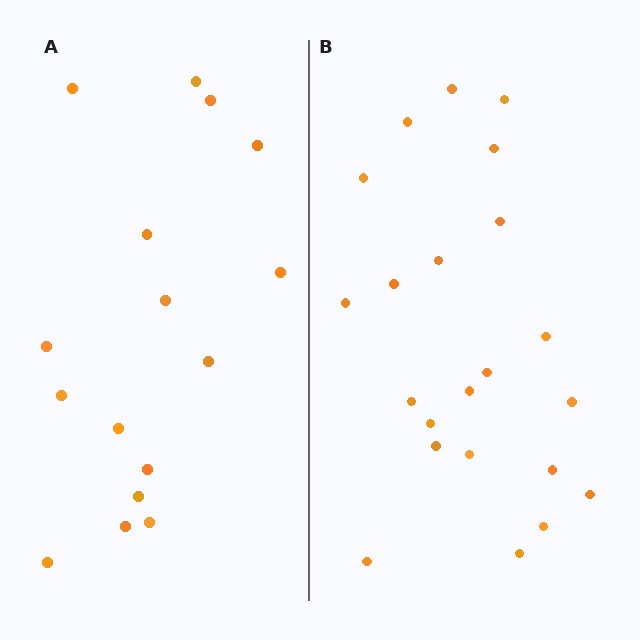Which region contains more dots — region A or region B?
Region B (the right region) has more dots.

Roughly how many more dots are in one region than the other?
Region B has about 6 more dots than region A.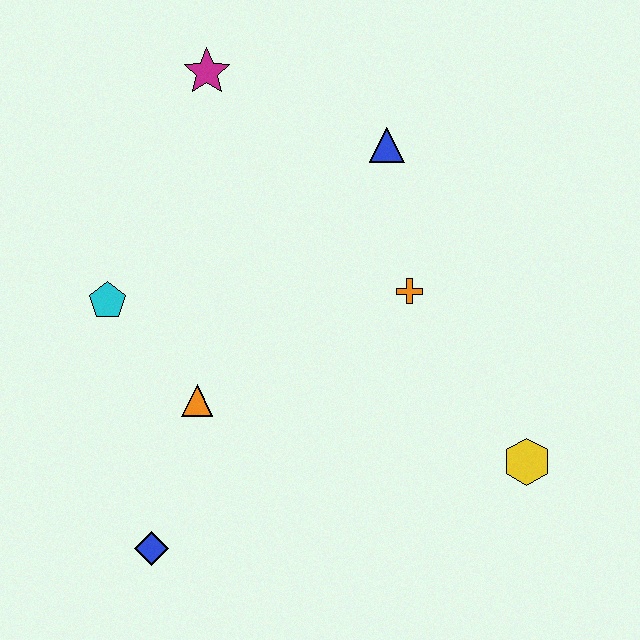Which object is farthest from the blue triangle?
The blue diamond is farthest from the blue triangle.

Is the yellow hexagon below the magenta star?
Yes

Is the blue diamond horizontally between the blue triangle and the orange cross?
No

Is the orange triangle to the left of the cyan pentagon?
No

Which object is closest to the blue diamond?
The orange triangle is closest to the blue diamond.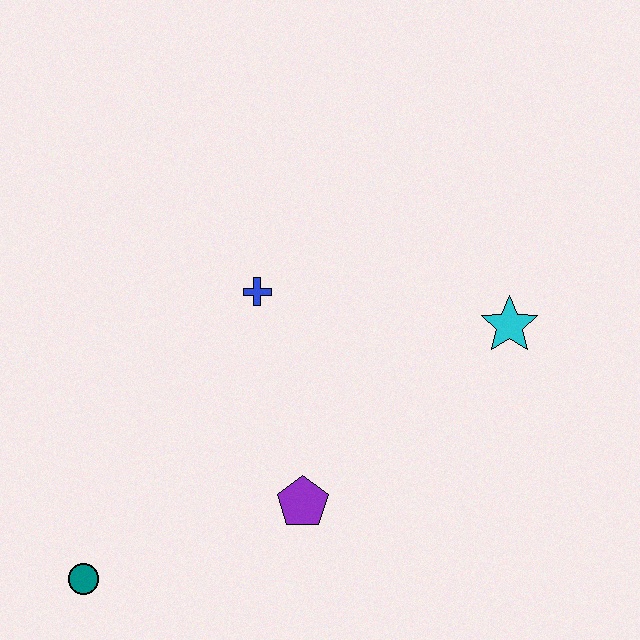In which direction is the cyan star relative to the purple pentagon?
The cyan star is to the right of the purple pentagon.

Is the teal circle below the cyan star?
Yes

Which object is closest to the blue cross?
The purple pentagon is closest to the blue cross.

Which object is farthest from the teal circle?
The cyan star is farthest from the teal circle.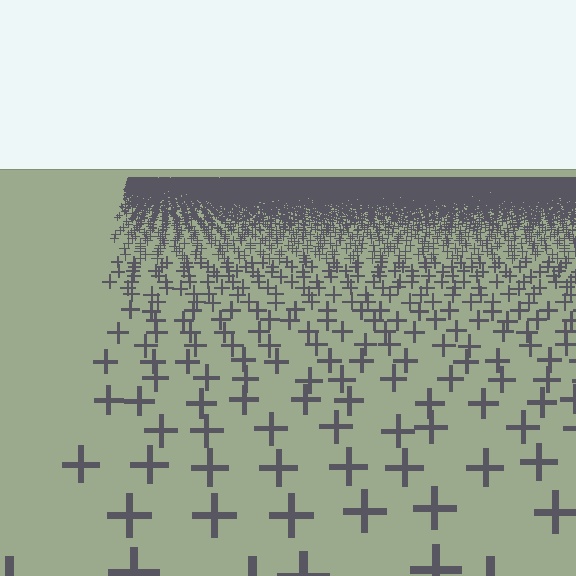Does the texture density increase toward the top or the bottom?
Density increases toward the top.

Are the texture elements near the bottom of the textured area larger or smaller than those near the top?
Larger. Near the bottom, elements are closer to the viewer and appear at a bigger on-screen size.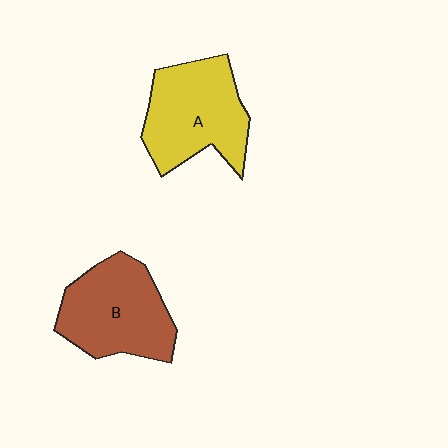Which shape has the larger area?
Shape A (yellow).